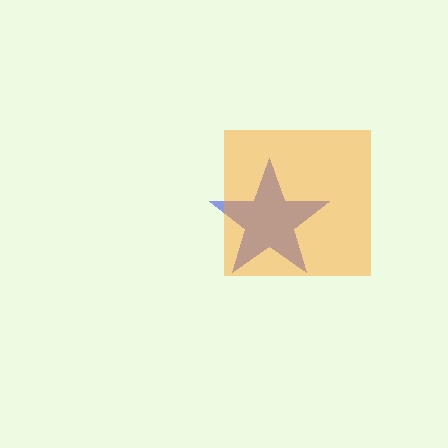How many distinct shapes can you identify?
There are 2 distinct shapes: a blue star, an orange square.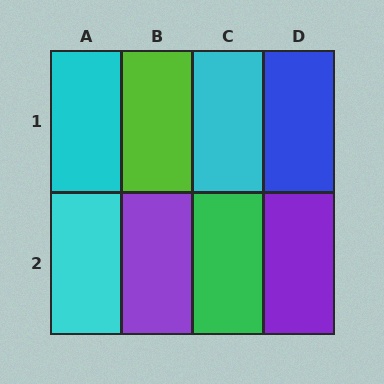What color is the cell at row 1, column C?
Cyan.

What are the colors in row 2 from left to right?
Cyan, purple, green, purple.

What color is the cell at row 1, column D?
Blue.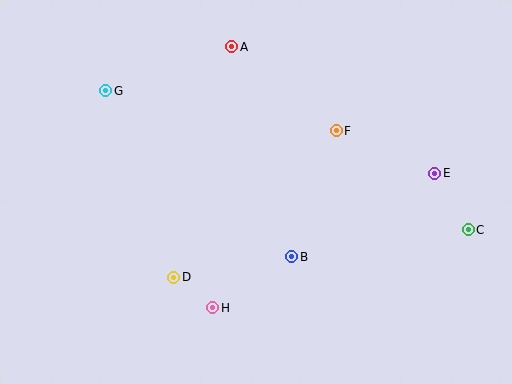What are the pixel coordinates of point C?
Point C is at (468, 230).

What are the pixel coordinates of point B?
Point B is at (292, 257).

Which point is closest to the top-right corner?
Point E is closest to the top-right corner.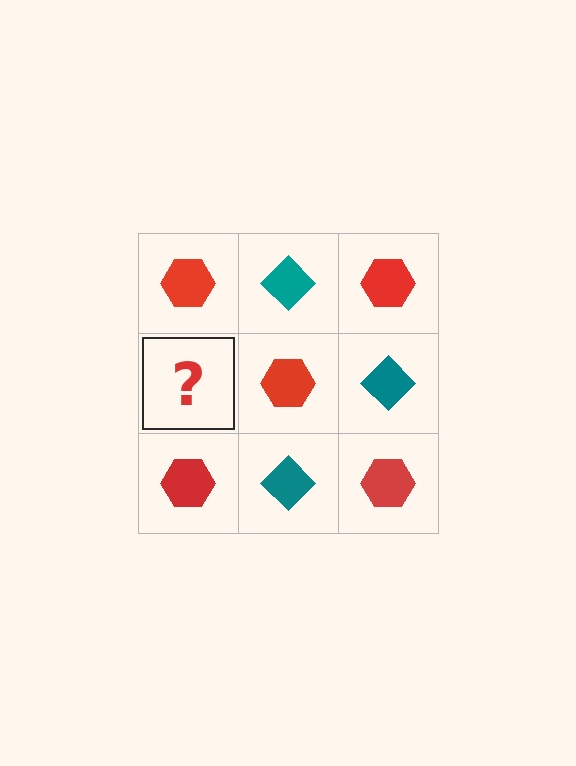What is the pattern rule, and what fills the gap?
The rule is that it alternates red hexagon and teal diamond in a checkerboard pattern. The gap should be filled with a teal diamond.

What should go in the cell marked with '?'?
The missing cell should contain a teal diamond.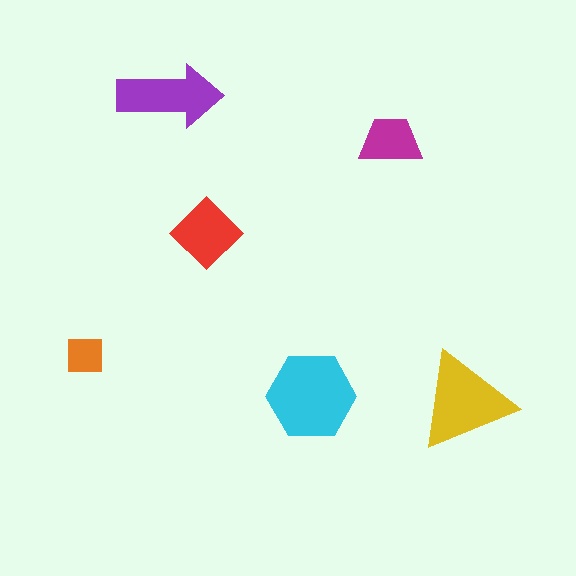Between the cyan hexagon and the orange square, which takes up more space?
The cyan hexagon.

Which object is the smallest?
The orange square.